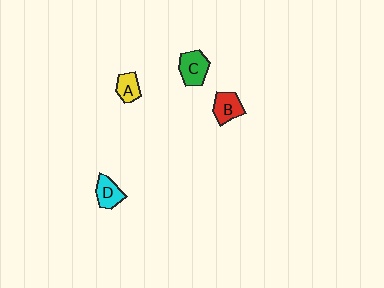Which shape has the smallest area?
Shape A (yellow).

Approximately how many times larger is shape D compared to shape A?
Approximately 1.2 times.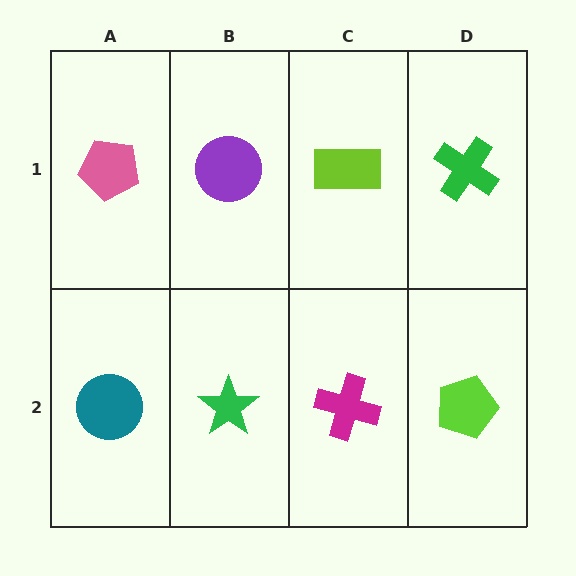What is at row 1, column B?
A purple circle.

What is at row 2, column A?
A teal circle.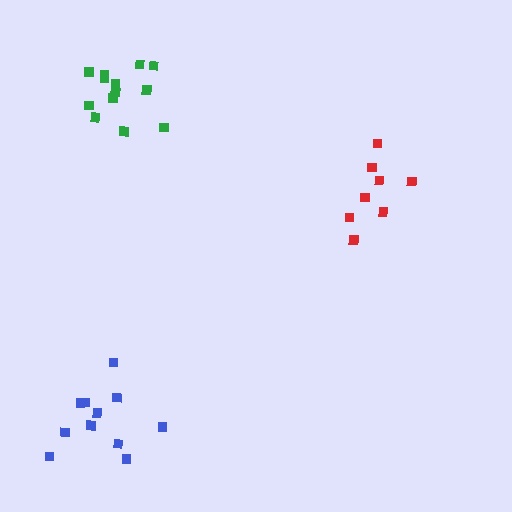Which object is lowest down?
The blue cluster is bottommost.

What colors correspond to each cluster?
The clusters are colored: red, blue, green.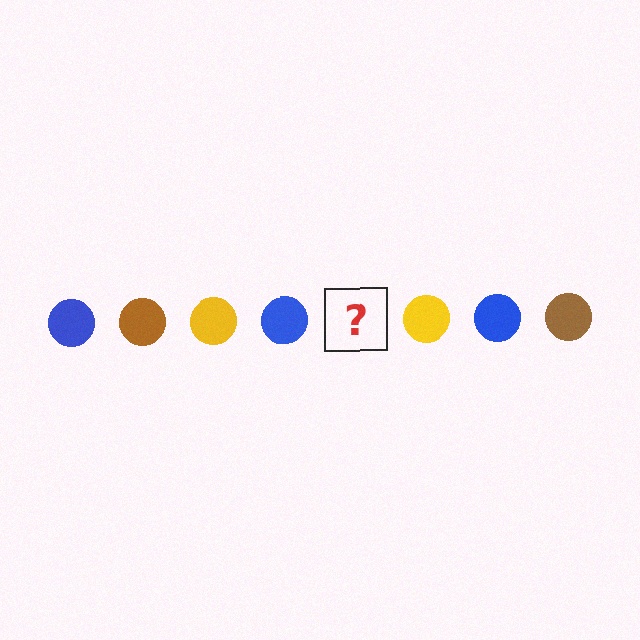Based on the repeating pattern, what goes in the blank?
The blank should be a brown circle.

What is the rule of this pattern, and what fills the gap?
The rule is that the pattern cycles through blue, brown, yellow circles. The gap should be filled with a brown circle.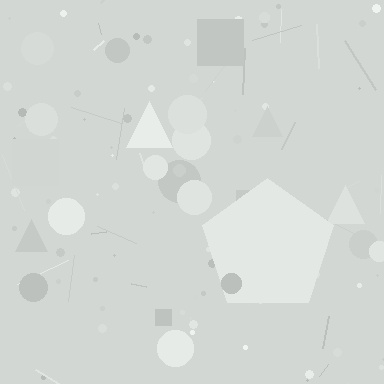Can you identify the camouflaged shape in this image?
The camouflaged shape is a pentagon.